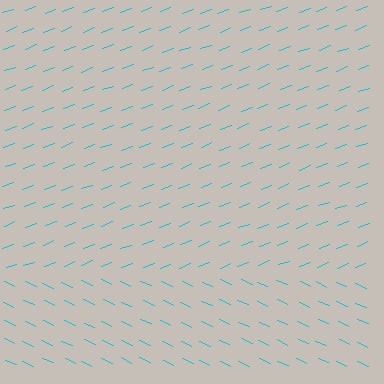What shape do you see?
I see a rectangle.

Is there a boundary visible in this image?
Yes, there is a texture boundary formed by a change in line orientation.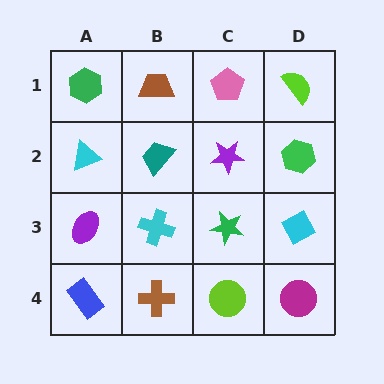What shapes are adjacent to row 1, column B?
A teal trapezoid (row 2, column B), a green hexagon (row 1, column A), a pink pentagon (row 1, column C).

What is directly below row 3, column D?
A magenta circle.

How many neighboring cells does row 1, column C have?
3.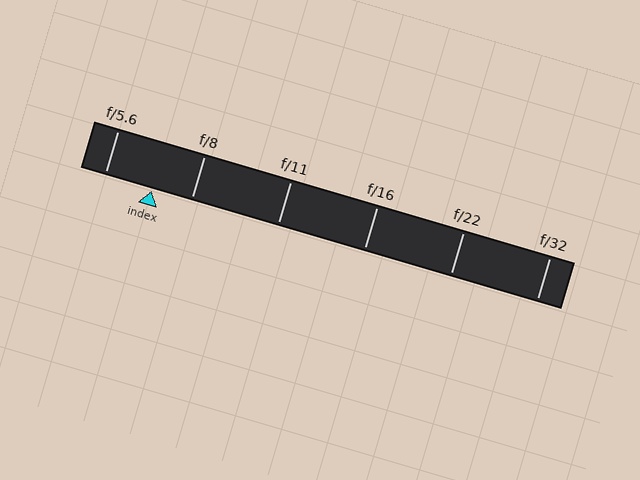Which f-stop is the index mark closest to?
The index mark is closest to f/8.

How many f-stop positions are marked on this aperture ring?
There are 6 f-stop positions marked.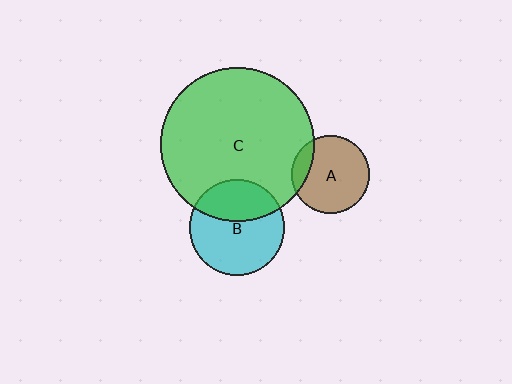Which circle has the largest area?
Circle C (green).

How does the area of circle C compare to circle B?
Approximately 2.6 times.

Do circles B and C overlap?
Yes.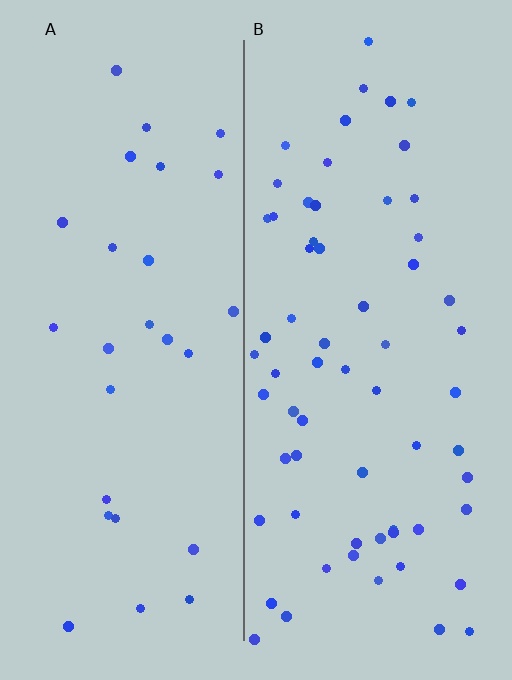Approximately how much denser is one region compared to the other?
Approximately 2.3× — region B over region A.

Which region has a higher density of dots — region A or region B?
B (the right).